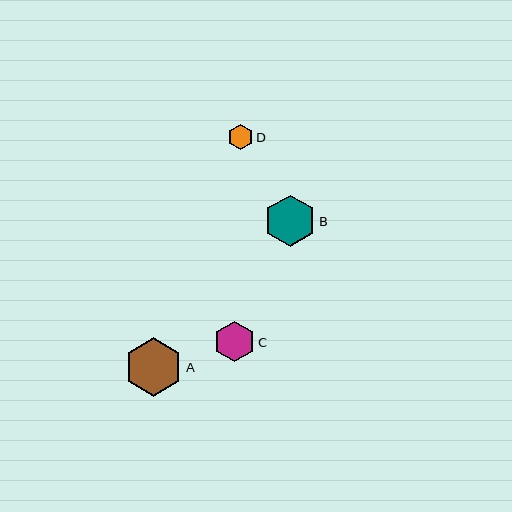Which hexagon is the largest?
Hexagon A is the largest with a size of approximately 58 pixels.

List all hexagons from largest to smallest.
From largest to smallest: A, B, C, D.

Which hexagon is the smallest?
Hexagon D is the smallest with a size of approximately 25 pixels.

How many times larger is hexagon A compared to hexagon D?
Hexagon A is approximately 2.3 times the size of hexagon D.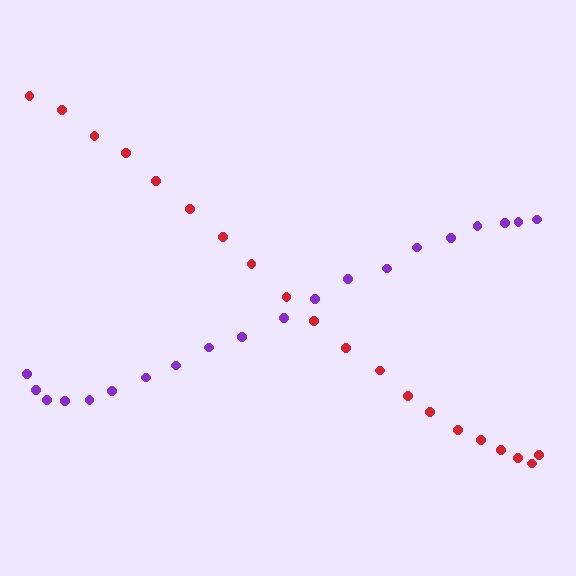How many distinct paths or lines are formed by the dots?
There are 2 distinct paths.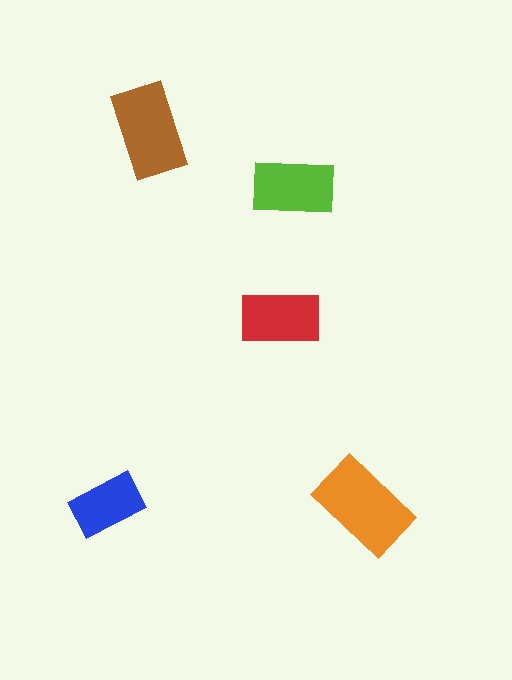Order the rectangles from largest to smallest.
the orange one, the brown one, the lime one, the red one, the blue one.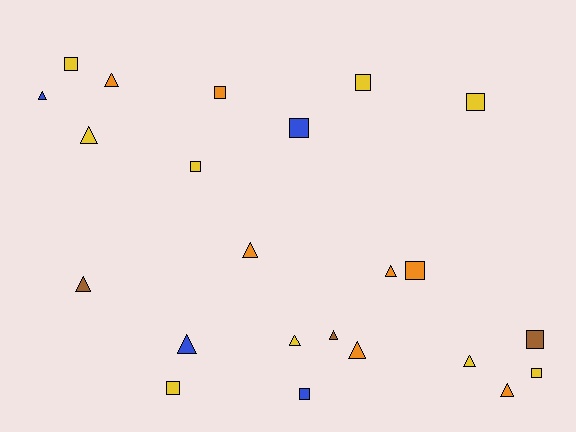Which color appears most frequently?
Yellow, with 9 objects.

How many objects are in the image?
There are 23 objects.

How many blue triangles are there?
There are 2 blue triangles.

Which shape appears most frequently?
Triangle, with 12 objects.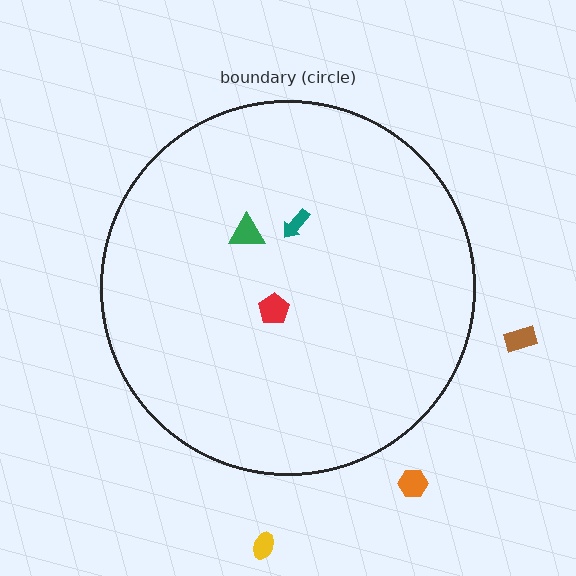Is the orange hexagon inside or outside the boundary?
Outside.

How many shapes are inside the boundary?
3 inside, 3 outside.